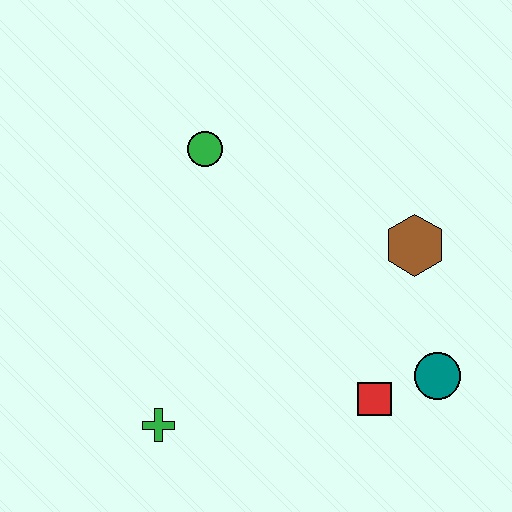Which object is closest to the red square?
The teal circle is closest to the red square.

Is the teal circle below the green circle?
Yes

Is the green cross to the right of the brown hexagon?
No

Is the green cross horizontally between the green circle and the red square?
No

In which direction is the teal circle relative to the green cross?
The teal circle is to the right of the green cross.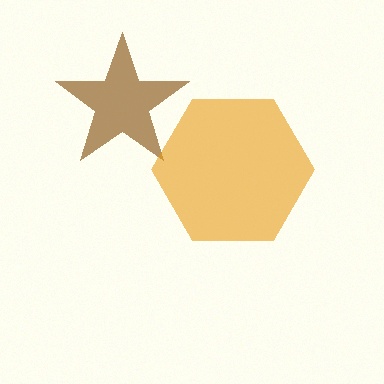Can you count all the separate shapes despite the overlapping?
Yes, there are 2 separate shapes.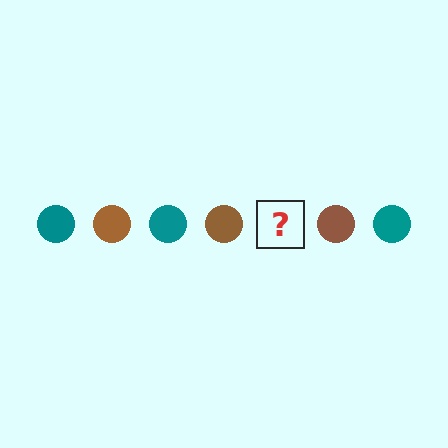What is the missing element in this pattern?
The missing element is a teal circle.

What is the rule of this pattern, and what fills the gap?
The rule is that the pattern cycles through teal, brown circles. The gap should be filled with a teal circle.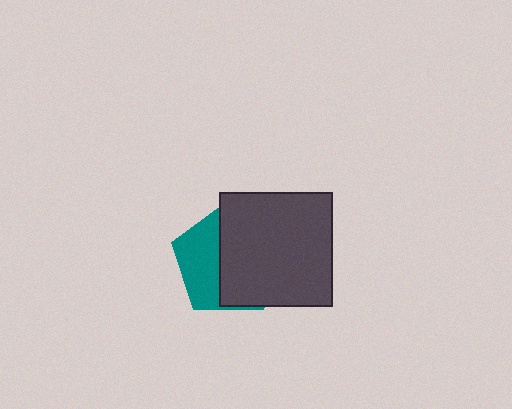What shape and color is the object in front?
The object in front is a dark gray square.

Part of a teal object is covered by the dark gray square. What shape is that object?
It is a pentagon.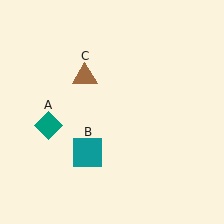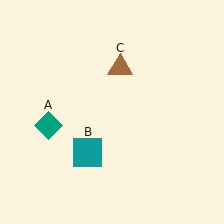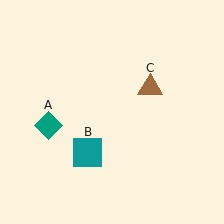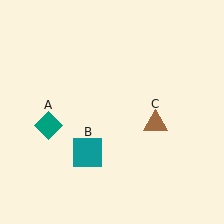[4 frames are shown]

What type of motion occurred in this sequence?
The brown triangle (object C) rotated clockwise around the center of the scene.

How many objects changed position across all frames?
1 object changed position: brown triangle (object C).